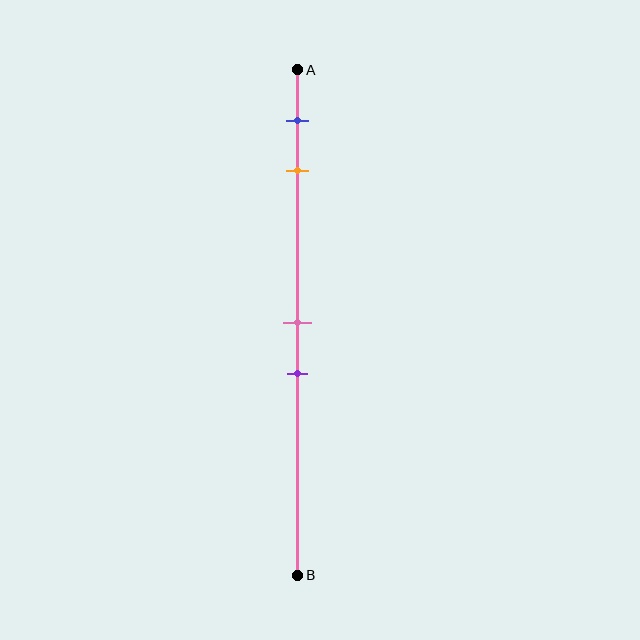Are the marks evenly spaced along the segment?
No, the marks are not evenly spaced.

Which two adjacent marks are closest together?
The pink and purple marks are the closest adjacent pair.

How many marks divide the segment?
There are 4 marks dividing the segment.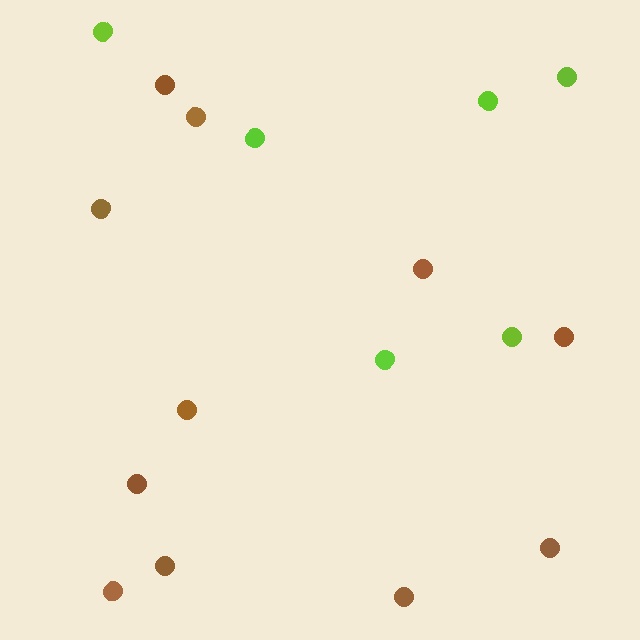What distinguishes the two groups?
There are 2 groups: one group of lime circles (6) and one group of brown circles (11).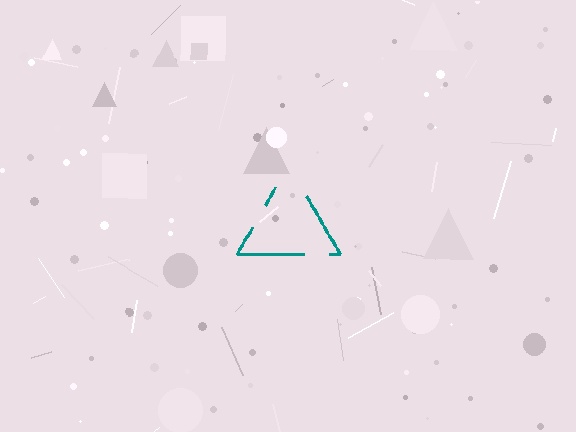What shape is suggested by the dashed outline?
The dashed outline suggests a triangle.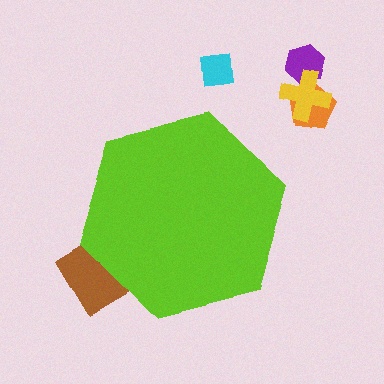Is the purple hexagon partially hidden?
No, the purple hexagon is fully visible.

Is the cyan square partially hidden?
No, the cyan square is fully visible.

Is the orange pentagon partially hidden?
No, the orange pentagon is fully visible.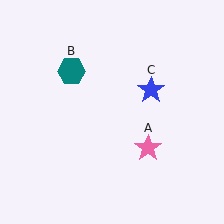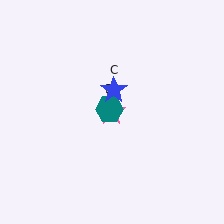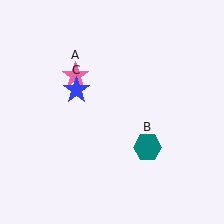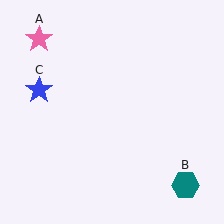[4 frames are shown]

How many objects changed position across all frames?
3 objects changed position: pink star (object A), teal hexagon (object B), blue star (object C).